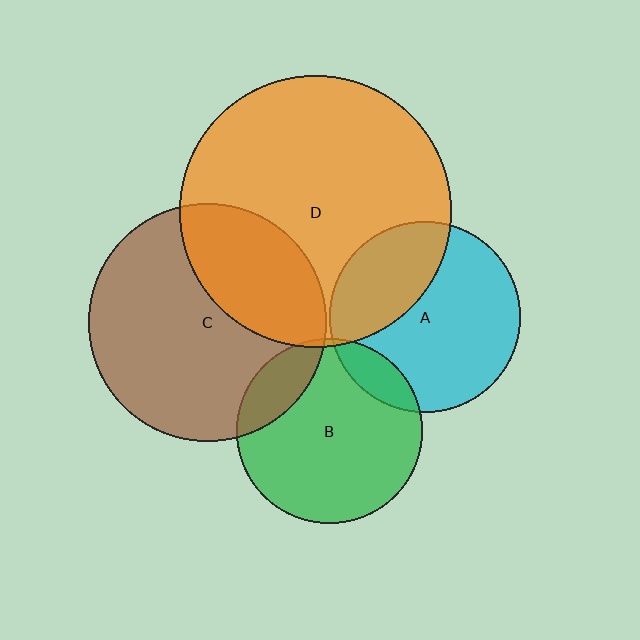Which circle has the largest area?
Circle D (orange).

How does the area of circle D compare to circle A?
Approximately 2.0 times.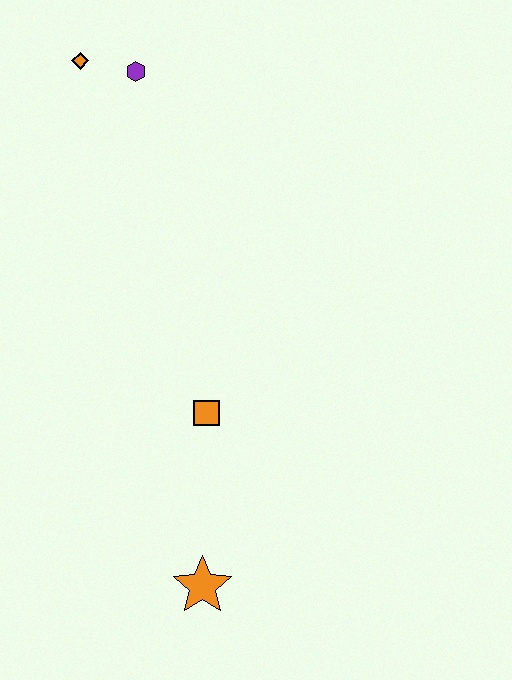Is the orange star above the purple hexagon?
No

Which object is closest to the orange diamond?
The purple hexagon is closest to the orange diamond.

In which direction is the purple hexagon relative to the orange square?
The purple hexagon is above the orange square.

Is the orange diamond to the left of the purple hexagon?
Yes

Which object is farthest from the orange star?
The orange diamond is farthest from the orange star.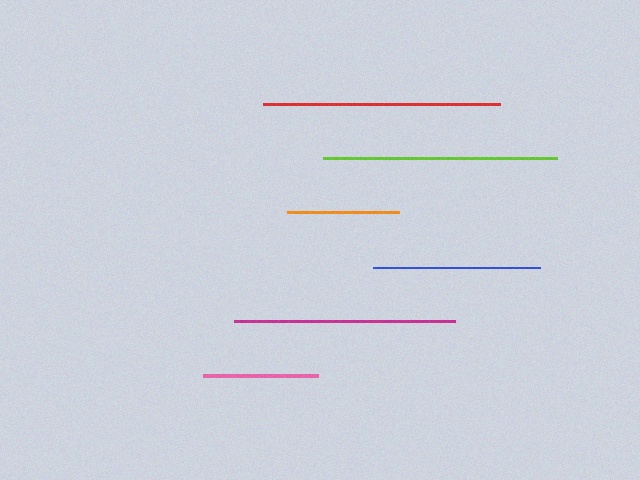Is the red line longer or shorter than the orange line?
The red line is longer than the orange line.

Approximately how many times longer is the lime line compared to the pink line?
The lime line is approximately 2.0 times the length of the pink line.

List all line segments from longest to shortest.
From longest to shortest: red, lime, magenta, blue, pink, orange.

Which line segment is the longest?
The red line is the longest at approximately 237 pixels.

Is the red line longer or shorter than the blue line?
The red line is longer than the blue line.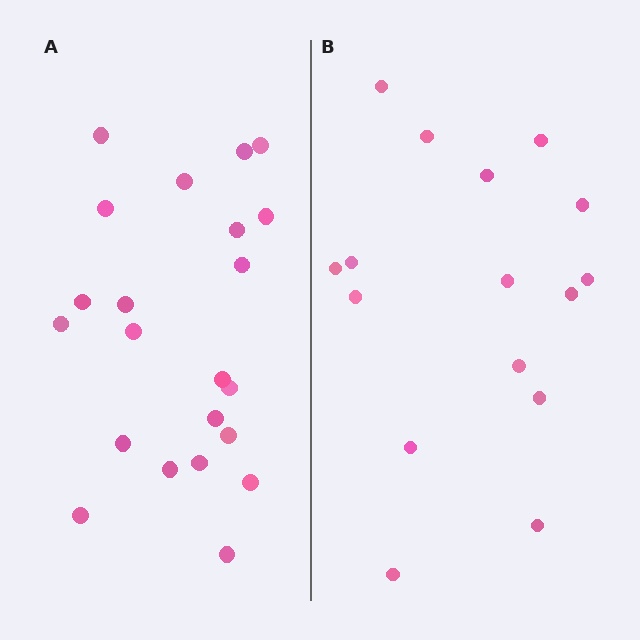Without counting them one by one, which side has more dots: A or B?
Region A (the left region) has more dots.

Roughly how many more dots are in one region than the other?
Region A has about 6 more dots than region B.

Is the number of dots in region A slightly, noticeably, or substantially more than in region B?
Region A has noticeably more, but not dramatically so. The ratio is roughly 1.4 to 1.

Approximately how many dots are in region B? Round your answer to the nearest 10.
About 20 dots. (The exact count is 16, which rounds to 20.)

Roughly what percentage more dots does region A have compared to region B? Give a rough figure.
About 40% more.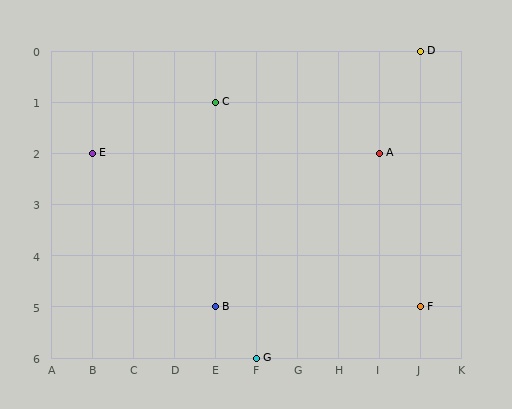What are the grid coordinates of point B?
Point B is at grid coordinates (E, 5).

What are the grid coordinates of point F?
Point F is at grid coordinates (J, 5).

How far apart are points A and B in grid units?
Points A and B are 4 columns and 3 rows apart (about 5.0 grid units diagonally).